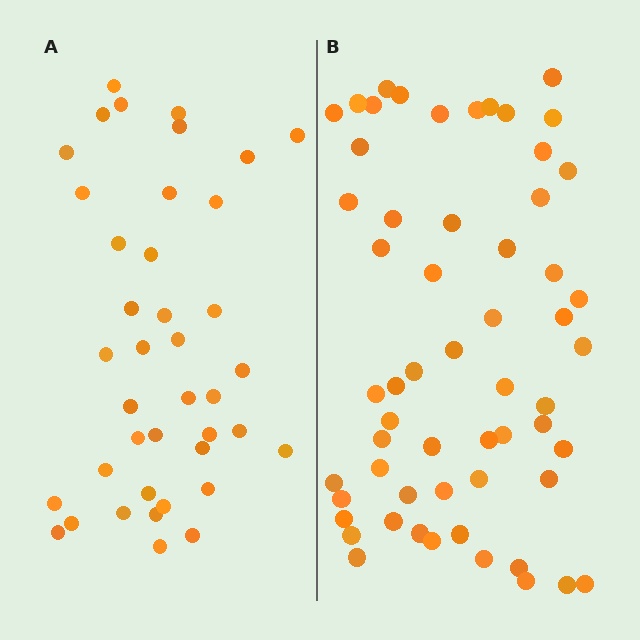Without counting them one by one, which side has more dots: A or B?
Region B (the right region) has more dots.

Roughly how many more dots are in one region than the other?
Region B has approximately 20 more dots than region A.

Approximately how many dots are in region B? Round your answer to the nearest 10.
About 60 dots. (The exact count is 58, which rounds to 60.)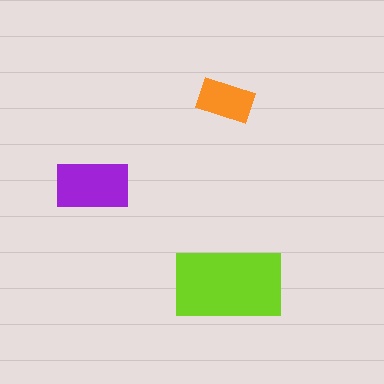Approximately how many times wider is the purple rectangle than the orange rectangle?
About 1.5 times wider.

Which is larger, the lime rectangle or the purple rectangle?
The lime one.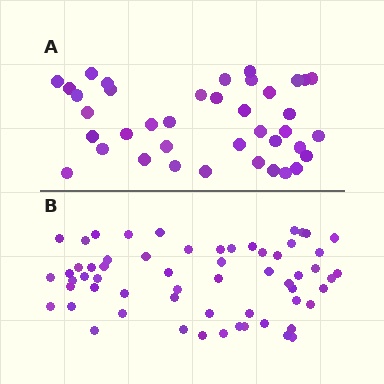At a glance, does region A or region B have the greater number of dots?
Region B (the bottom region) has more dots.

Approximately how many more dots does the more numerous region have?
Region B has approximately 20 more dots than region A.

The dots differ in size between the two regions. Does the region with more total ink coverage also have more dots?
No. Region A has more total ink coverage because its dots are larger, but region B actually contains more individual dots. Total area can be misleading — the number of items is what matters here.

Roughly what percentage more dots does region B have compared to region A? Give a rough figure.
About 55% more.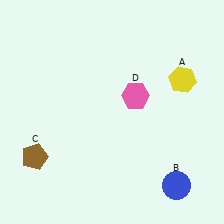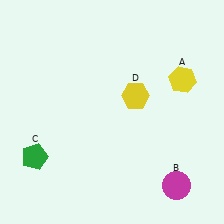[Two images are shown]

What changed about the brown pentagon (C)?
In Image 1, C is brown. In Image 2, it changed to green.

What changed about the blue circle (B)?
In Image 1, B is blue. In Image 2, it changed to magenta.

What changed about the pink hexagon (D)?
In Image 1, D is pink. In Image 2, it changed to yellow.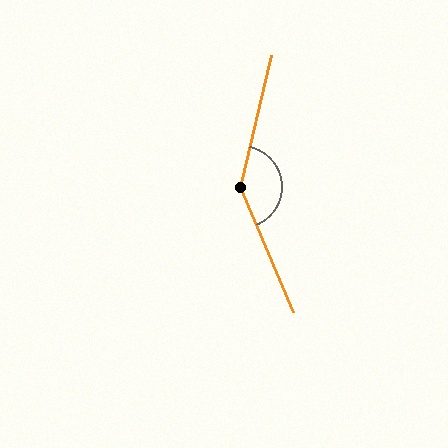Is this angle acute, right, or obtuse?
It is obtuse.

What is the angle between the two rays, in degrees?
Approximately 144 degrees.